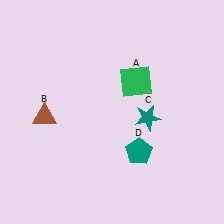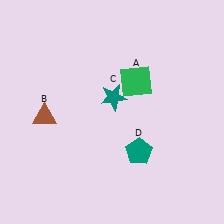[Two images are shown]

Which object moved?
The teal star (C) moved left.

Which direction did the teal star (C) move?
The teal star (C) moved left.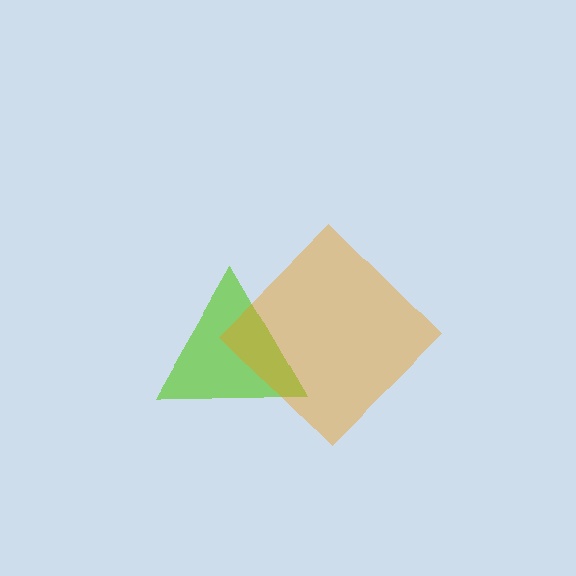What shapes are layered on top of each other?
The layered shapes are: a lime triangle, an orange diamond.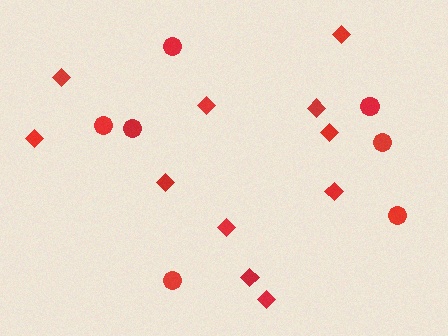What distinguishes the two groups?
There are 2 groups: one group of diamonds (11) and one group of circles (7).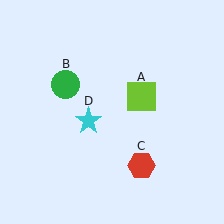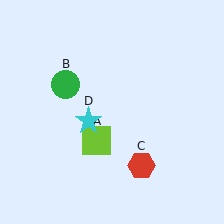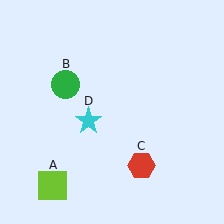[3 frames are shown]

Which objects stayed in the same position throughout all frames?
Green circle (object B) and red hexagon (object C) and cyan star (object D) remained stationary.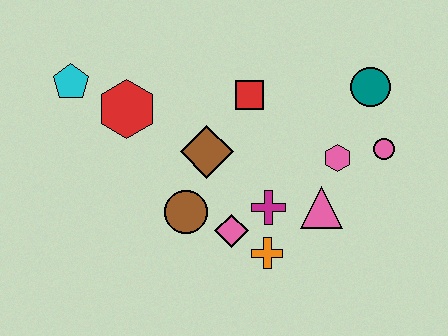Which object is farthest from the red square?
The cyan pentagon is farthest from the red square.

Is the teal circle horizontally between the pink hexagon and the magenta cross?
No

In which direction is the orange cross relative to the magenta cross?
The orange cross is below the magenta cross.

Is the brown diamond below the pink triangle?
No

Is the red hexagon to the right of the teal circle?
No